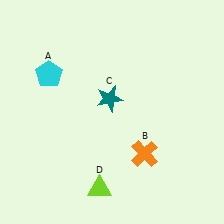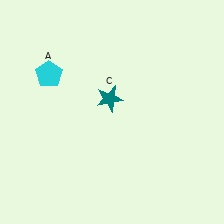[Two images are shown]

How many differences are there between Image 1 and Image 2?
There are 2 differences between the two images.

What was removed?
The lime triangle (D), the orange cross (B) were removed in Image 2.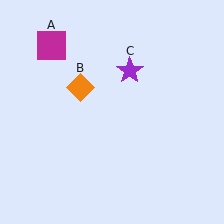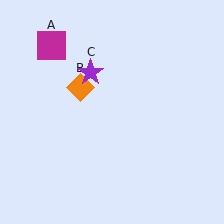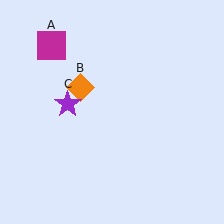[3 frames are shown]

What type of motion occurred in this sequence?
The purple star (object C) rotated counterclockwise around the center of the scene.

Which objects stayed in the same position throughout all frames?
Magenta square (object A) and orange diamond (object B) remained stationary.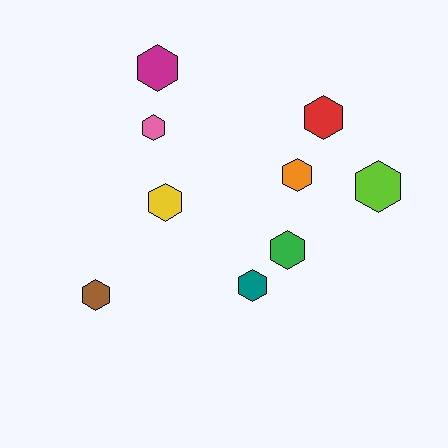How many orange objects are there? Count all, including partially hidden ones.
There is 1 orange object.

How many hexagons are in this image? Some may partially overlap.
There are 9 hexagons.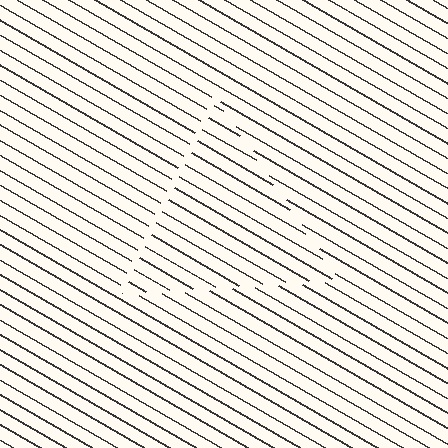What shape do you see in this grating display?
An illusory triangle. The interior of the shape contains the same grating, shifted by half a period — the contour is defined by the phase discontinuity where line-ends from the inner and outer gratings abut.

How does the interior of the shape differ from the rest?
The interior of the shape contains the same grating, shifted by half a period — the contour is defined by the phase discontinuity where line-ends from the inner and outer gratings abut.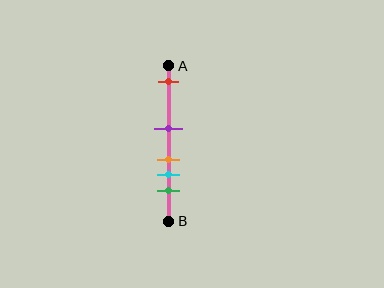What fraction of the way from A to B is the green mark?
The green mark is approximately 80% (0.8) of the way from A to B.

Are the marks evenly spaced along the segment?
No, the marks are not evenly spaced.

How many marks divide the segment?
There are 5 marks dividing the segment.